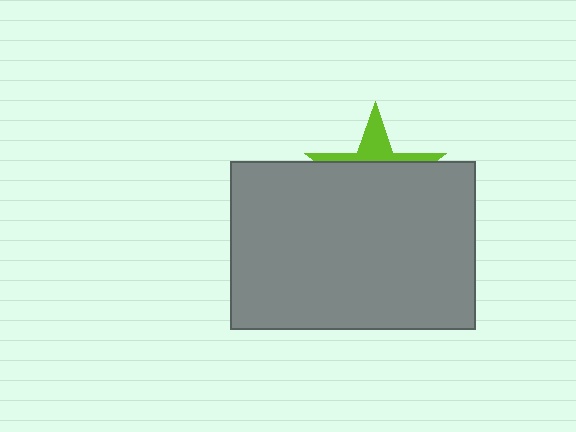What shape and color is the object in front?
The object in front is a gray rectangle.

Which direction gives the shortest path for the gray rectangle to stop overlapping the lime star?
Moving down gives the shortest separation.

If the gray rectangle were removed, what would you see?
You would see the complete lime star.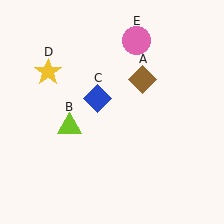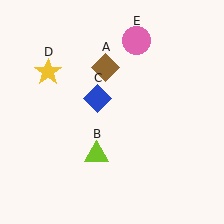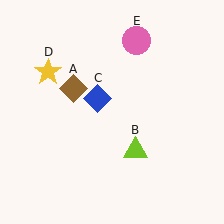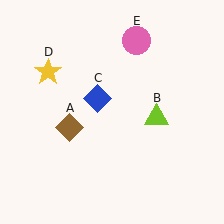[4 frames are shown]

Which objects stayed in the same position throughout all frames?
Blue diamond (object C) and yellow star (object D) and pink circle (object E) remained stationary.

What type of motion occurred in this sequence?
The brown diamond (object A), lime triangle (object B) rotated counterclockwise around the center of the scene.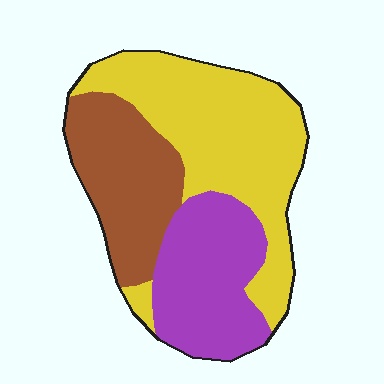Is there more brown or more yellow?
Yellow.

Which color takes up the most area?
Yellow, at roughly 45%.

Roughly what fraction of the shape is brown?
Brown takes up between a sixth and a third of the shape.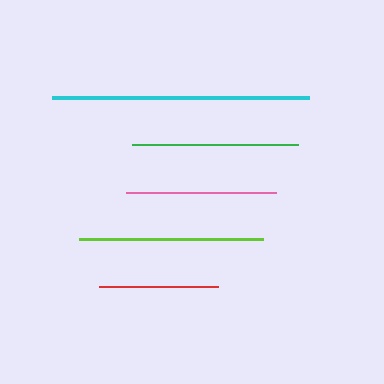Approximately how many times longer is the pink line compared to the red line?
The pink line is approximately 1.3 times the length of the red line.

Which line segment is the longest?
The cyan line is the longest at approximately 257 pixels.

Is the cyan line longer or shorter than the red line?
The cyan line is longer than the red line.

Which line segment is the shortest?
The red line is the shortest at approximately 120 pixels.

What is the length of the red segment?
The red segment is approximately 120 pixels long.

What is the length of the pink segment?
The pink segment is approximately 150 pixels long.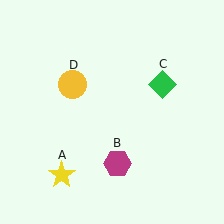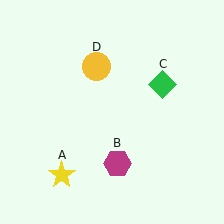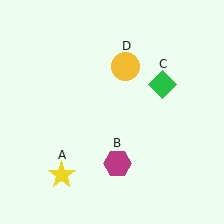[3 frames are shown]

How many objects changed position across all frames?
1 object changed position: yellow circle (object D).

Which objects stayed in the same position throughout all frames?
Yellow star (object A) and magenta hexagon (object B) and green diamond (object C) remained stationary.